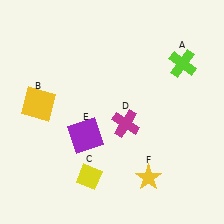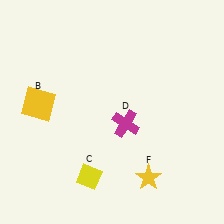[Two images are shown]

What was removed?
The purple square (E), the lime cross (A) were removed in Image 2.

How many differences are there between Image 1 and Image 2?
There are 2 differences between the two images.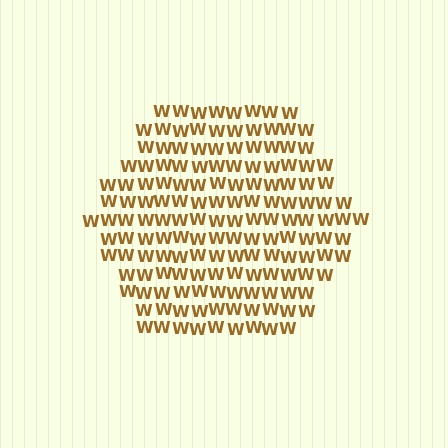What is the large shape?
The large shape is a hexagon.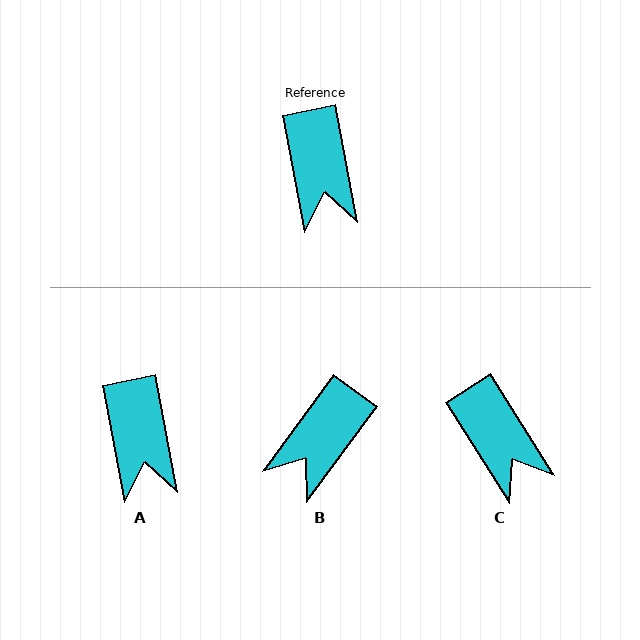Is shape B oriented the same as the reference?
No, it is off by about 47 degrees.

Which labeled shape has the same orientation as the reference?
A.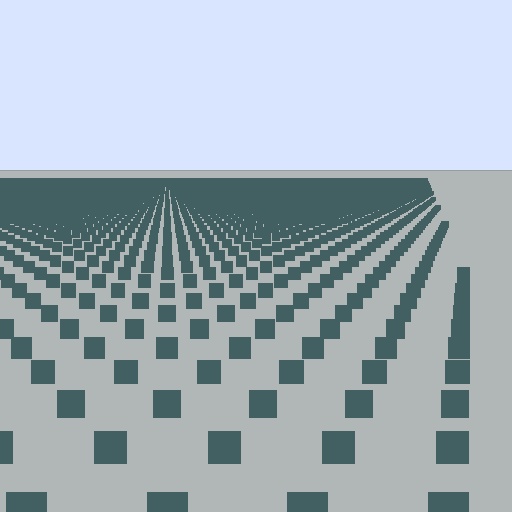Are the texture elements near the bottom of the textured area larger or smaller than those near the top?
Larger. Near the bottom, elements are closer to the viewer and appear at a bigger on-screen size.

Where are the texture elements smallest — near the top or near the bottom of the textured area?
Near the top.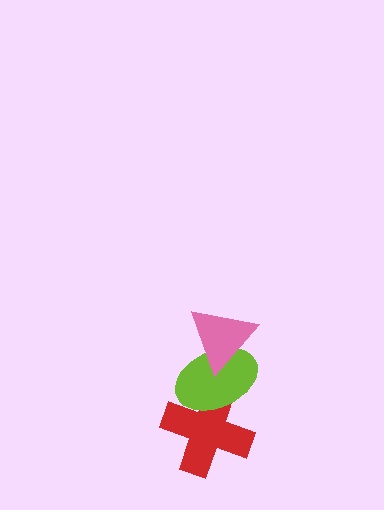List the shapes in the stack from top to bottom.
From top to bottom: the pink triangle, the lime ellipse, the red cross.